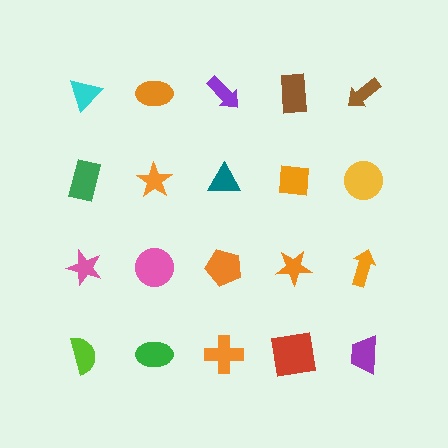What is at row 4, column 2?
A green ellipse.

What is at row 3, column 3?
An orange pentagon.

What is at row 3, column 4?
An orange star.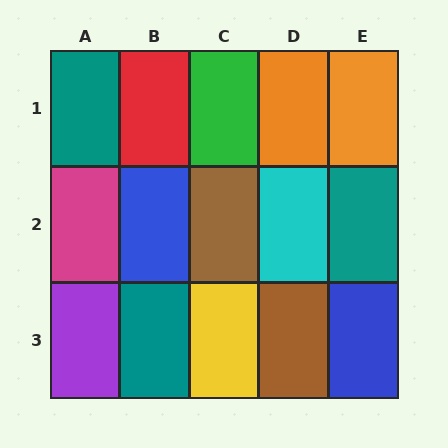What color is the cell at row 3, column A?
Purple.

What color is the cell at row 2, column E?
Teal.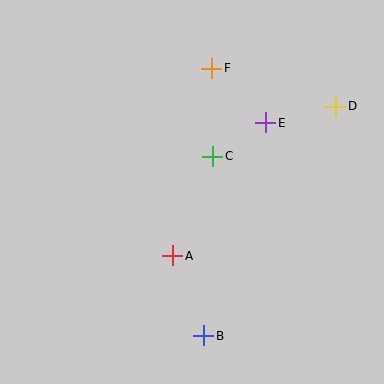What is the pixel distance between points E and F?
The distance between E and F is 77 pixels.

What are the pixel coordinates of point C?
Point C is at (213, 156).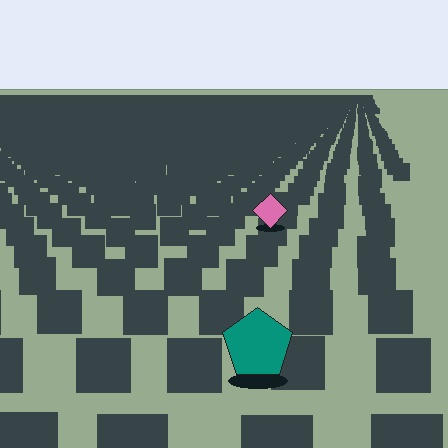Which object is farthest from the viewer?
The pink diamond is farthest from the viewer. It appears smaller and the ground texture around it is denser.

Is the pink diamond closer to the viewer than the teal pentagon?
No. The teal pentagon is closer — you can tell from the texture gradient: the ground texture is coarser near it.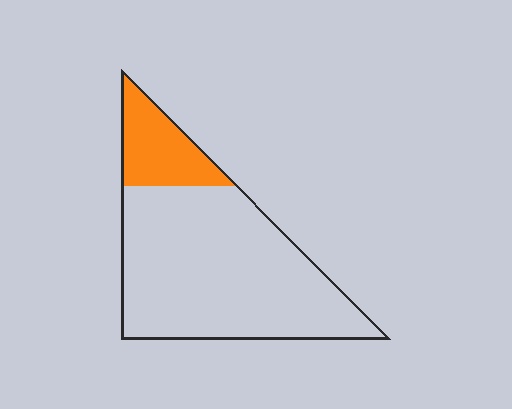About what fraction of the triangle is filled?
About one fifth (1/5).